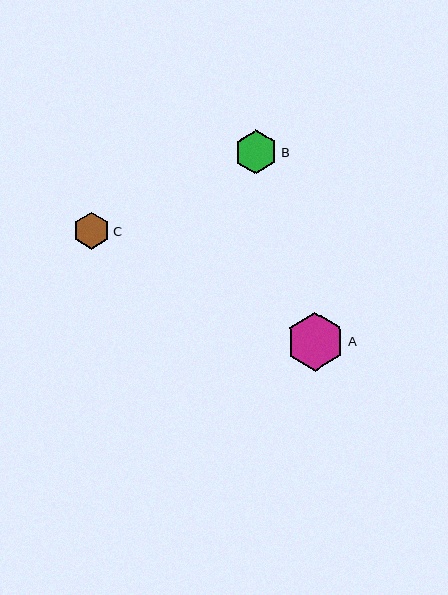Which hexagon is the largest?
Hexagon A is the largest with a size of approximately 58 pixels.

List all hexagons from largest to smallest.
From largest to smallest: A, B, C.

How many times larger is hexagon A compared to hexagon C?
Hexagon A is approximately 1.6 times the size of hexagon C.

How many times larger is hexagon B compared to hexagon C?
Hexagon B is approximately 1.2 times the size of hexagon C.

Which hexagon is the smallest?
Hexagon C is the smallest with a size of approximately 37 pixels.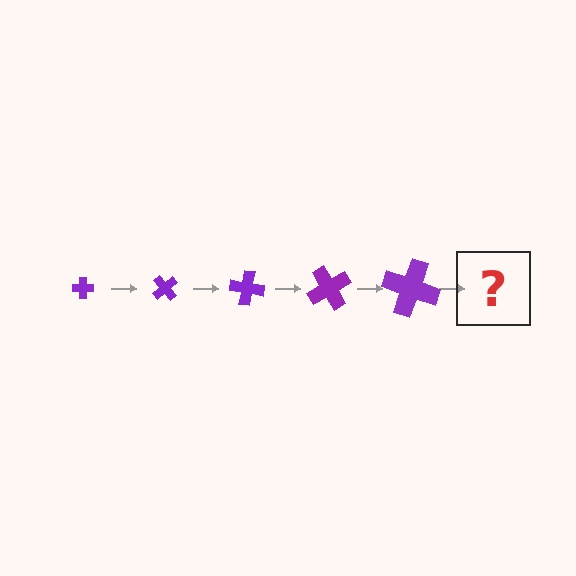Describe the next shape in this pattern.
It should be a cross, larger than the previous one and rotated 250 degrees from the start.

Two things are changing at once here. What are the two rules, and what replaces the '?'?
The two rules are that the cross grows larger each step and it rotates 50 degrees each step. The '?' should be a cross, larger than the previous one and rotated 250 degrees from the start.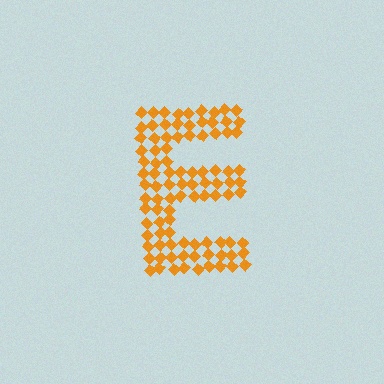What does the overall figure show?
The overall figure shows the letter E.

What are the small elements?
The small elements are diamonds.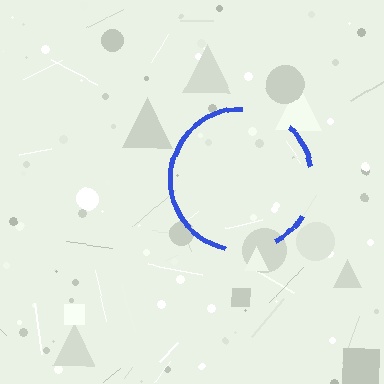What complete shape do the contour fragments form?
The contour fragments form a circle.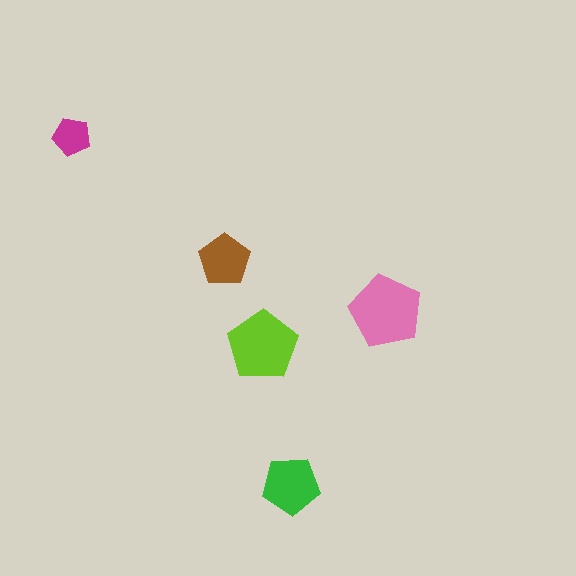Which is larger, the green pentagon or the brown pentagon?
The green one.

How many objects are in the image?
There are 5 objects in the image.